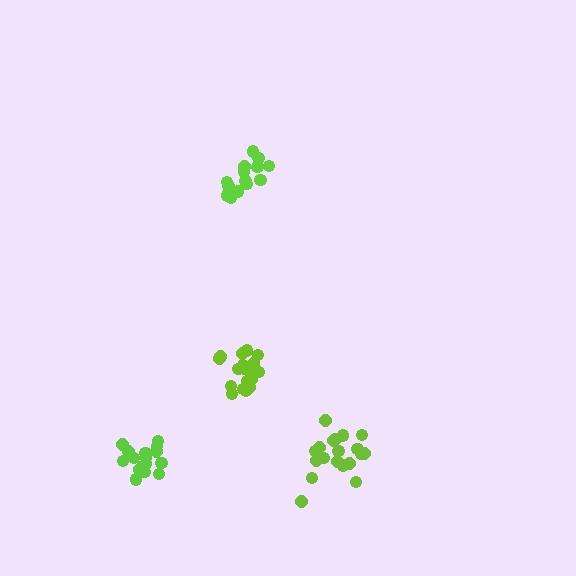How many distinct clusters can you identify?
There are 4 distinct clusters.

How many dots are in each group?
Group 1: 21 dots, Group 2: 17 dots, Group 3: 21 dots, Group 4: 15 dots (74 total).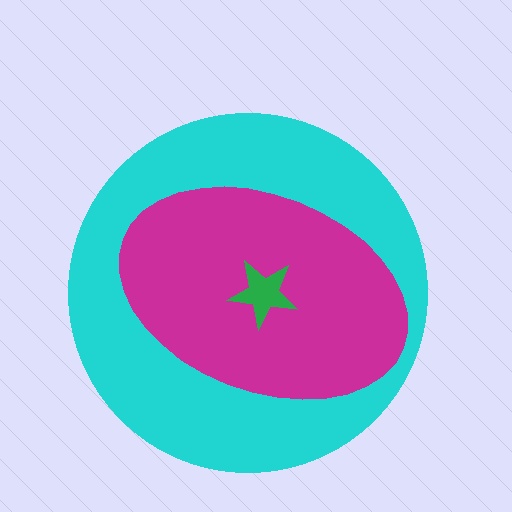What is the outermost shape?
The cyan circle.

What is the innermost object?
The green star.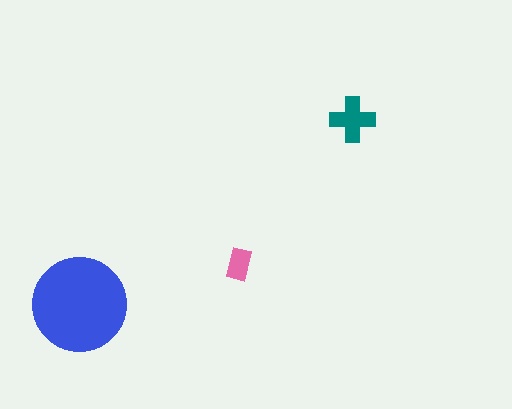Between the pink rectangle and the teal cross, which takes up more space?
The teal cross.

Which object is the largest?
The blue circle.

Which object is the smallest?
The pink rectangle.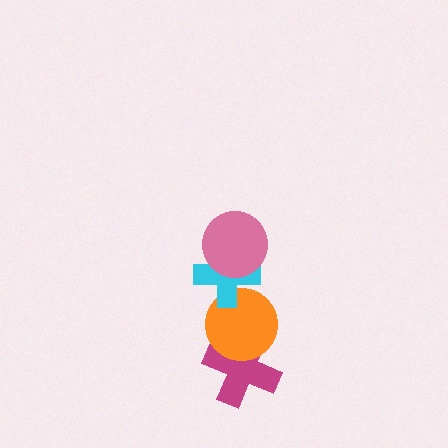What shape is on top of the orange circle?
The cyan cross is on top of the orange circle.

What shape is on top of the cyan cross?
The pink circle is on top of the cyan cross.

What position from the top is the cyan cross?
The cyan cross is 2nd from the top.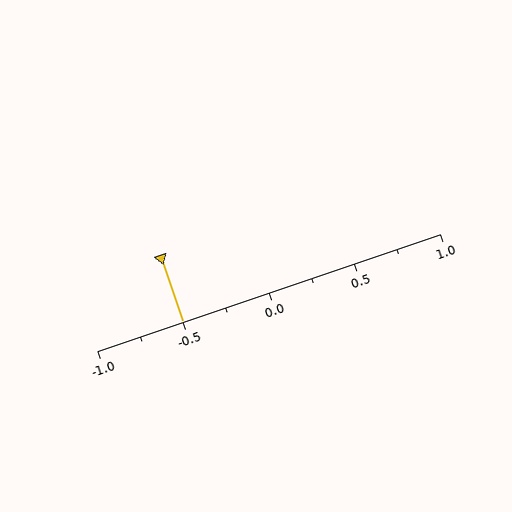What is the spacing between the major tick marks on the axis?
The major ticks are spaced 0.5 apart.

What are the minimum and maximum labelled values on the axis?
The axis runs from -1.0 to 1.0.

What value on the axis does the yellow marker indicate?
The marker indicates approximately -0.5.